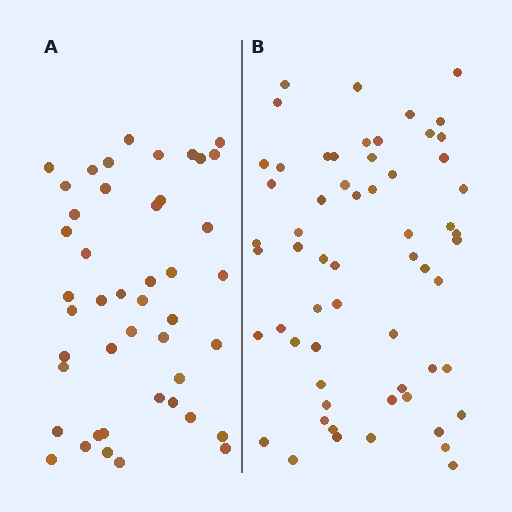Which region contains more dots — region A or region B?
Region B (the right region) has more dots.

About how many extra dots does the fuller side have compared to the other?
Region B has approximately 15 more dots than region A.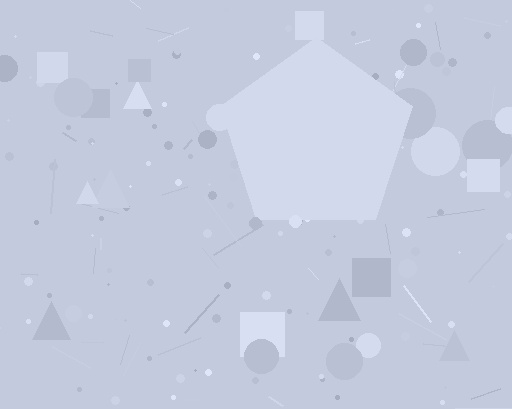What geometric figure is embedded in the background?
A pentagon is embedded in the background.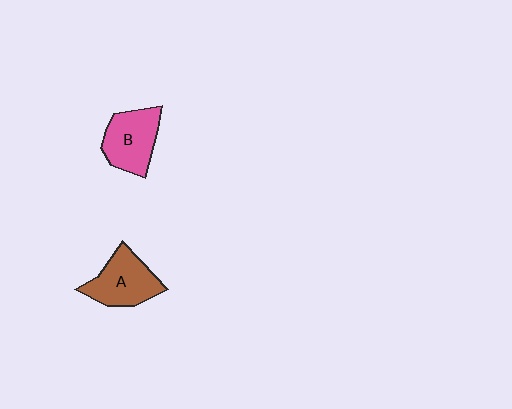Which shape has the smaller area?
Shape B (pink).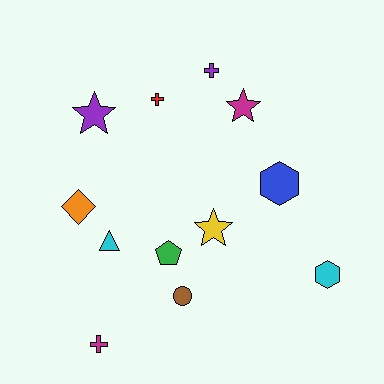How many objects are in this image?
There are 12 objects.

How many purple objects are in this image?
There are 2 purple objects.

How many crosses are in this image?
There are 3 crosses.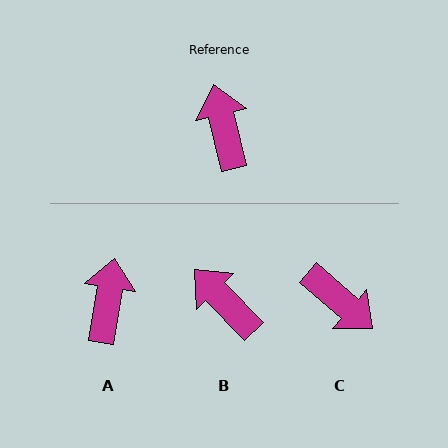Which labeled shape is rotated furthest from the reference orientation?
C, about 145 degrees away.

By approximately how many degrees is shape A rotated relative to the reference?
Approximately 23 degrees clockwise.